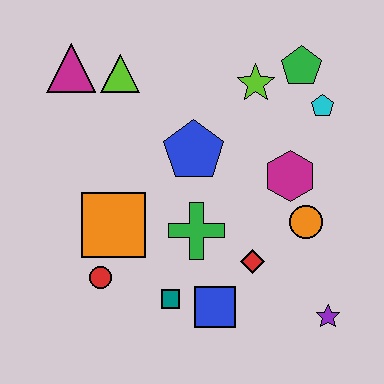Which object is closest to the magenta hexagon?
The orange circle is closest to the magenta hexagon.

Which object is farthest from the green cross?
The magenta triangle is farthest from the green cross.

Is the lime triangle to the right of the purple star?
No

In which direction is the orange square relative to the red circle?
The orange square is above the red circle.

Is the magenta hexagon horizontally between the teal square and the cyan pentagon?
Yes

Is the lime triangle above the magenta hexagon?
Yes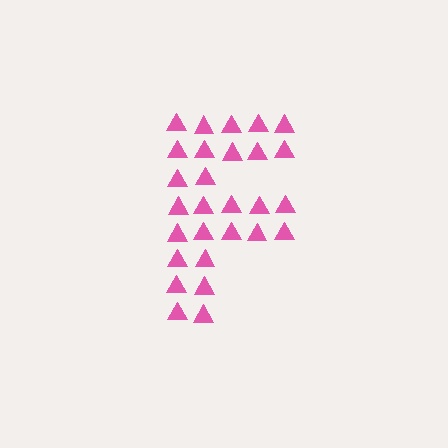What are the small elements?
The small elements are triangles.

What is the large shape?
The large shape is the letter F.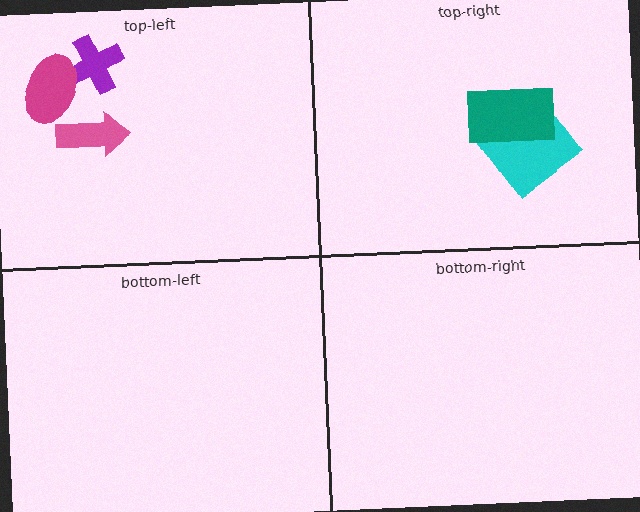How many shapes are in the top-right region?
2.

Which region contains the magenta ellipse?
The top-left region.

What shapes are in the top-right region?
The cyan diamond, the teal rectangle.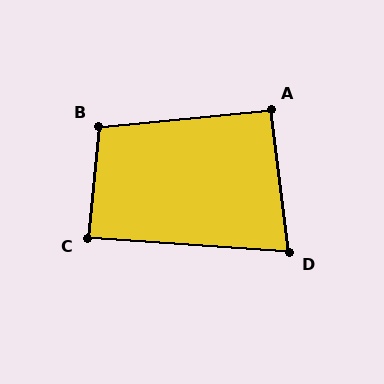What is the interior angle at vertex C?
Approximately 88 degrees (approximately right).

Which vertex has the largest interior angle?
B, at approximately 101 degrees.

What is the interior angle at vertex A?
Approximately 92 degrees (approximately right).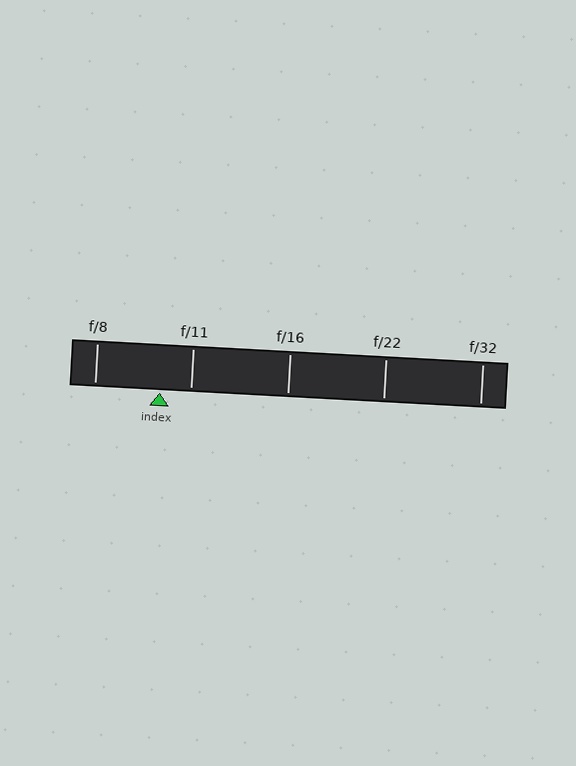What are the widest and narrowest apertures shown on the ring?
The widest aperture shown is f/8 and the narrowest is f/32.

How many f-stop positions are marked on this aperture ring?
There are 5 f-stop positions marked.